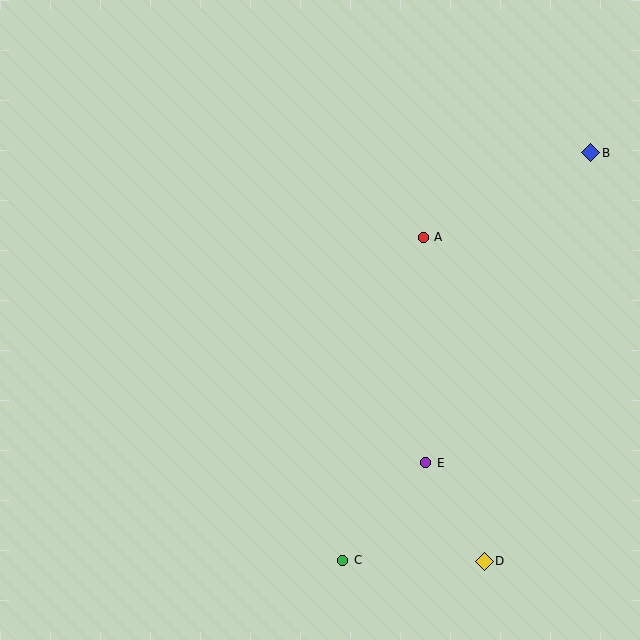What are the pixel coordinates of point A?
Point A is at (423, 237).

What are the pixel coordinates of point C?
Point C is at (343, 560).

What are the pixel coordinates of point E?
Point E is at (426, 463).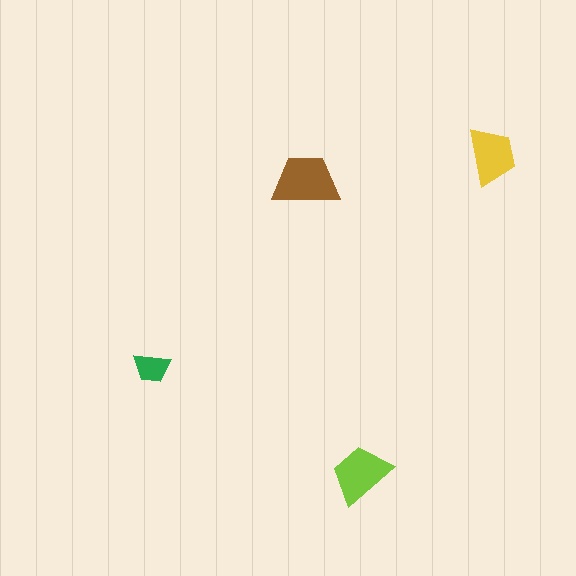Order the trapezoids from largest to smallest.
the brown one, the lime one, the yellow one, the green one.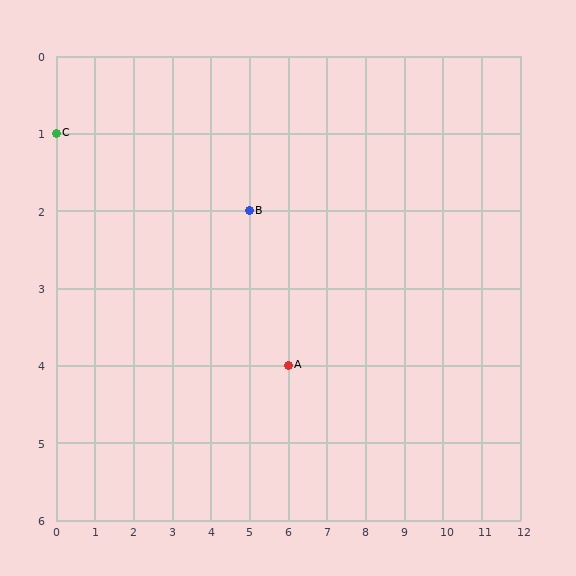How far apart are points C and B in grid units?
Points C and B are 5 columns and 1 row apart (about 5.1 grid units diagonally).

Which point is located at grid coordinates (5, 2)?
Point B is at (5, 2).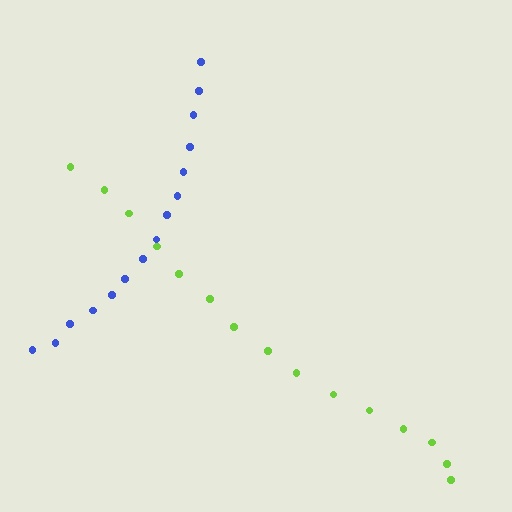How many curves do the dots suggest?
There are 2 distinct paths.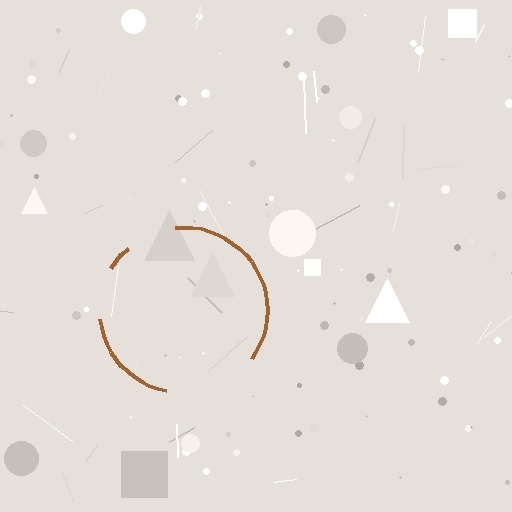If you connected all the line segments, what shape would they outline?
They would outline a circle.